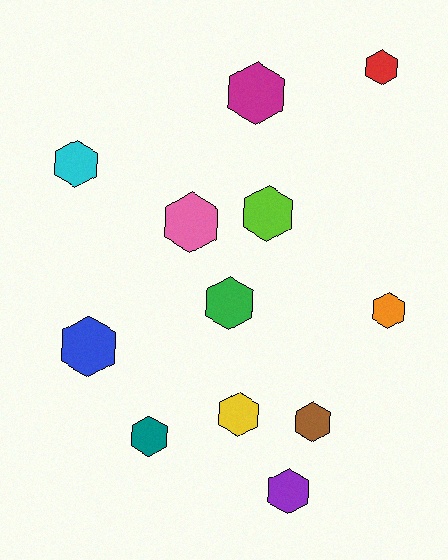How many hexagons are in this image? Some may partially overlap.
There are 12 hexagons.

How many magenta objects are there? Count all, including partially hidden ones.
There is 1 magenta object.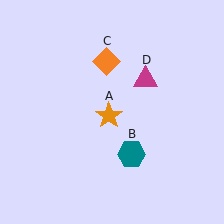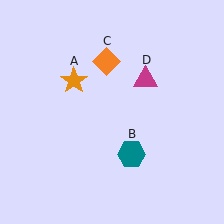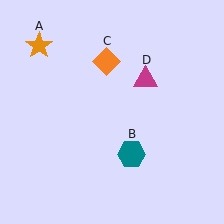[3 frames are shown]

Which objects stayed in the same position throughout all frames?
Teal hexagon (object B) and orange diamond (object C) and magenta triangle (object D) remained stationary.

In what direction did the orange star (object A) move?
The orange star (object A) moved up and to the left.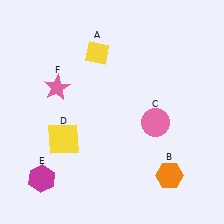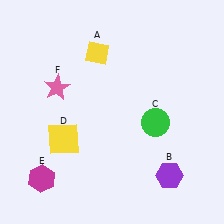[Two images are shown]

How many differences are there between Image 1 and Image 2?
There are 2 differences between the two images.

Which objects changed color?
B changed from orange to purple. C changed from pink to green.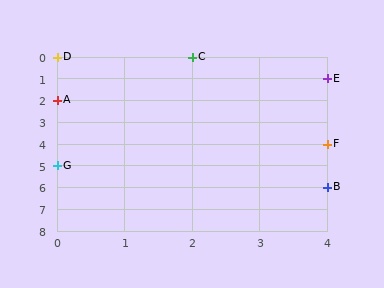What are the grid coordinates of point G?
Point G is at grid coordinates (0, 5).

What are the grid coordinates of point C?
Point C is at grid coordinates (2, 0).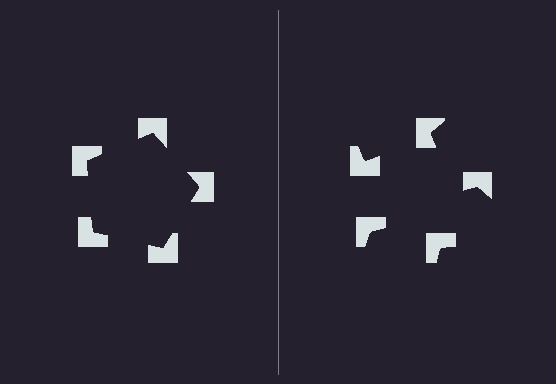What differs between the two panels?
The notched squares are positioned identically on both sides; only the wedge orientations differ. On the left they align to a pentagon; on the right they are misaligned.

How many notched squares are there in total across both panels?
10 — 5 on each side.